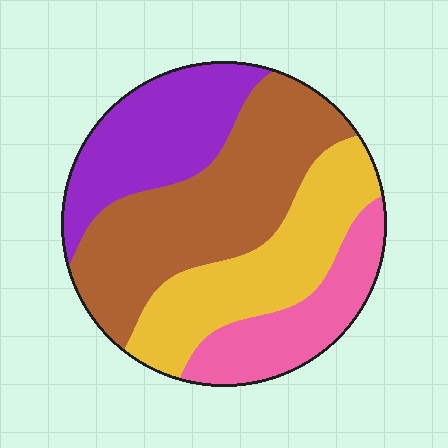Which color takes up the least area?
Pink, at roughly 15%.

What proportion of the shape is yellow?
Yellow takes up between a sixth and a third of the shape.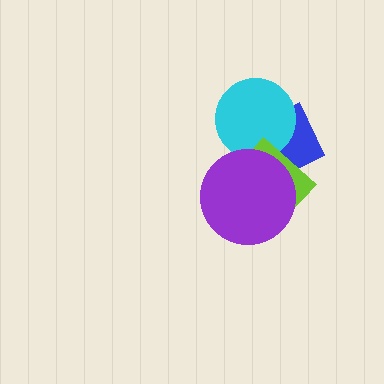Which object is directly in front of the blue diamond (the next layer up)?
The cyan circle is directly in front of the blue diamond.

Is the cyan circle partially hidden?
Yes, it is partially covered by another shape.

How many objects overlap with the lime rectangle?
3 objects overlap with the lime rectangle.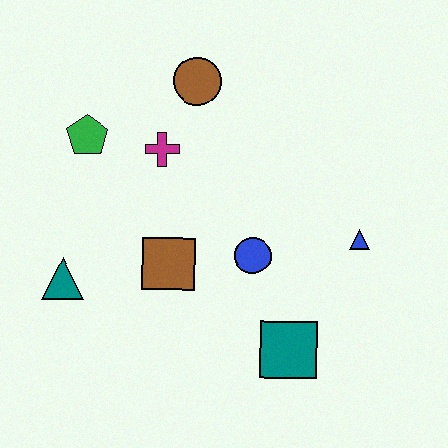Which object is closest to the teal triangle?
The brown square is closest to the teal triangle.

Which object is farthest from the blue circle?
The green pentagon is farthest from the blue circle.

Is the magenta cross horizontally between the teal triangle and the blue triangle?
Yes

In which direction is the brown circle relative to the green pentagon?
The brown circle is to the right of the green pentagon.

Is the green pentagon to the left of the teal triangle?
No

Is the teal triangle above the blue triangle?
No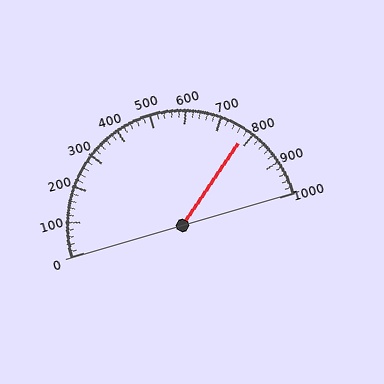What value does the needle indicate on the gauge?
The needle indicates approximately 780.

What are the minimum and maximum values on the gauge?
The gauge ranges from 0 to 1000.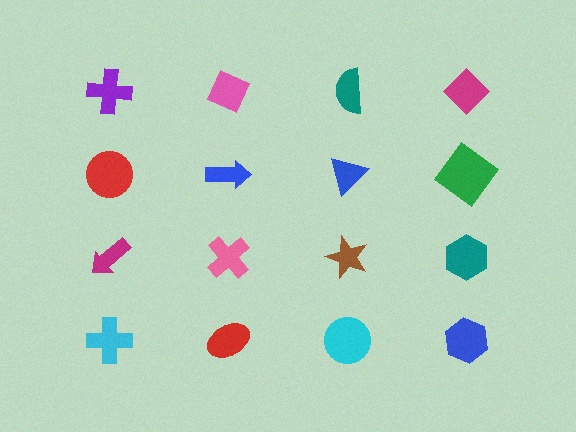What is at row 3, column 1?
A magenta arrow.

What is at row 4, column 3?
A cyan circle.